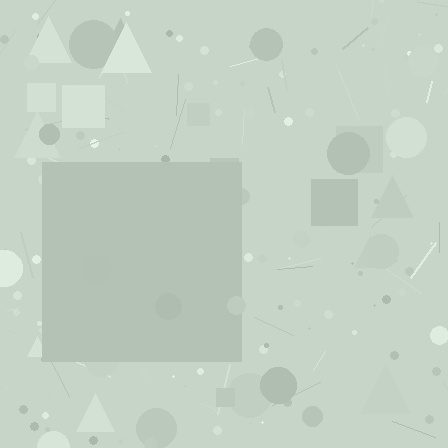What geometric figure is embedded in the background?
A square is embedded in the background.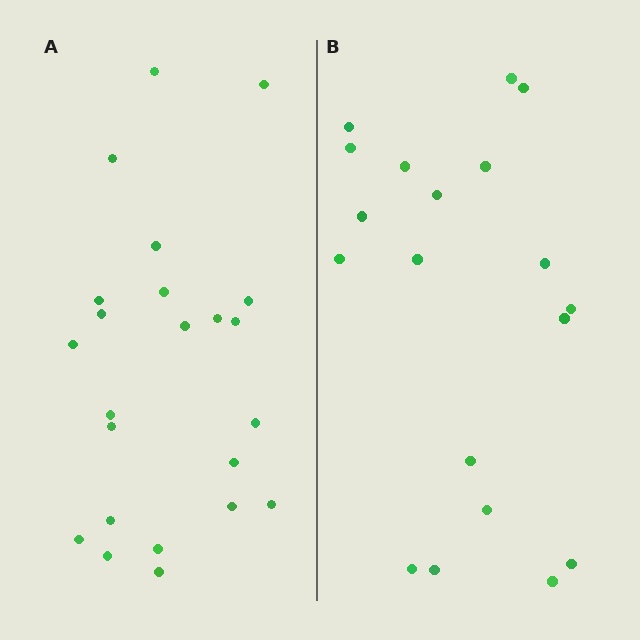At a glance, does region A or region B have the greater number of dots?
Region A (the left region) has more dots.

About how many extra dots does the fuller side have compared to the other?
Region A has about 4 more dots than region B.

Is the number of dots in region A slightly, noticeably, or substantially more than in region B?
Region A has only slightly more — the two regions are fairly close. The ratio is roughly 1.2 to 1.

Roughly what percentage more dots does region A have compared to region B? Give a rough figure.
About 20% more.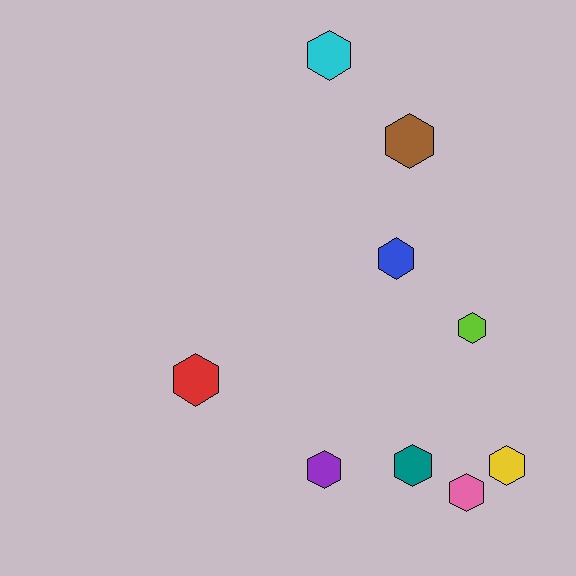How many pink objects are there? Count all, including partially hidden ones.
There is 1 pink object.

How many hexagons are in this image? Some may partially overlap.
There are 9 hexagons.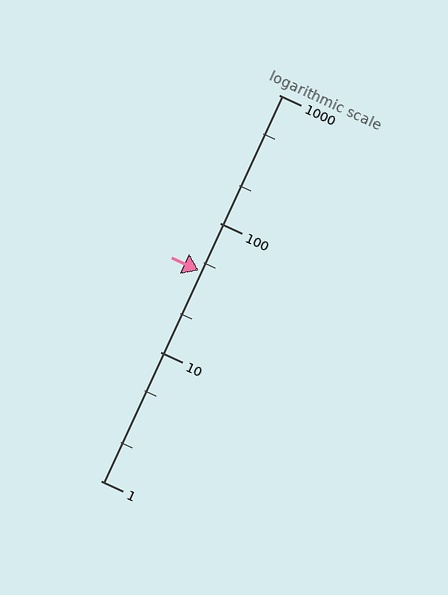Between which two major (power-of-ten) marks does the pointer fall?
The pointer is between 10 and 100.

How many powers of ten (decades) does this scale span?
The scale spans 3 decades, from 1 to 1000.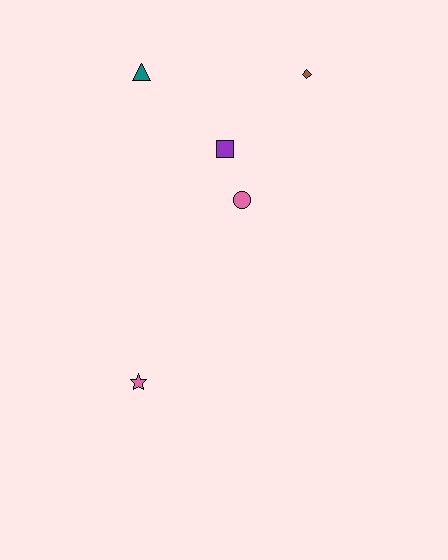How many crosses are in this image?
There are no crosses.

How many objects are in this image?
There are 5 objects.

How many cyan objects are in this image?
There are no cyan objects.